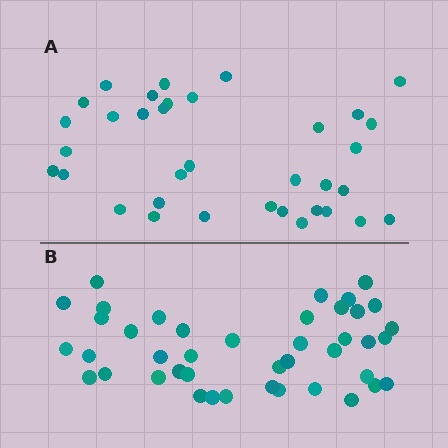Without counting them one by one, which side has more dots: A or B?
Region B (the bottom region) has more dots.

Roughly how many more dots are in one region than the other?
Region B has roughly 8 or so more dots than region A.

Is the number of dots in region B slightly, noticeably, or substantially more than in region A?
Region B has only slightly more — the two regions are fairly close. The ratio is roughly 1.2 to 1.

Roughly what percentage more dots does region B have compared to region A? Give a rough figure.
About 20% more.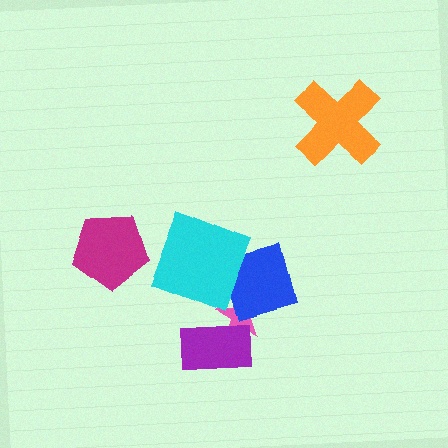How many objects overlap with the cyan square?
1 object overlaps with the cyan square.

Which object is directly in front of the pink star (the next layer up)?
The purple rectangle is directly in front of the pink star.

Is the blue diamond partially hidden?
Yes, it is partially covered by another shape.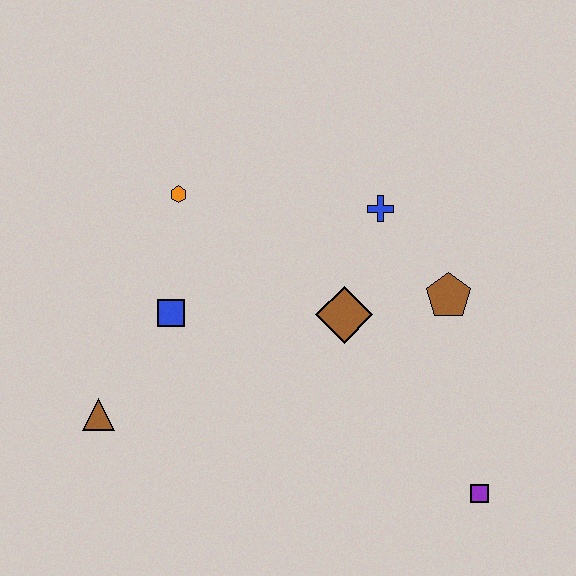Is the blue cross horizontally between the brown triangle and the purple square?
Yes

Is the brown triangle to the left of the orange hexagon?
Yes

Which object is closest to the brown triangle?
The blue square is closest to the brown triangle.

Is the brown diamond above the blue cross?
No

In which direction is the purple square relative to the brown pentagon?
The purple square is below the brown pentagon.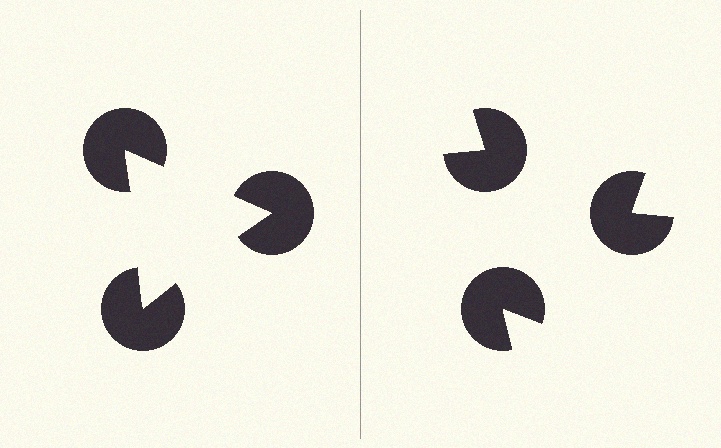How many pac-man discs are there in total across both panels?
6 — 3 on each side.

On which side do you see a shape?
An illusory triangle appears on the left side. On the right side the wedge cuts are rotated, so no coherent shape forms.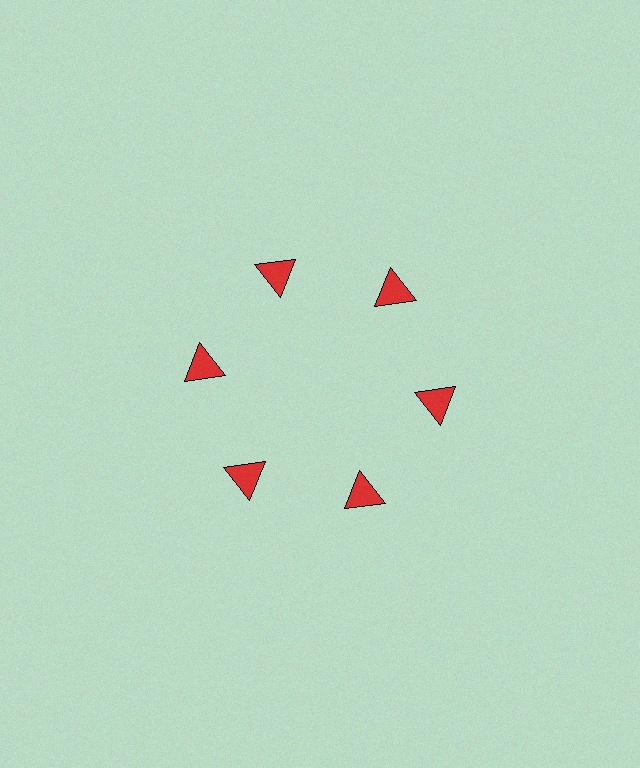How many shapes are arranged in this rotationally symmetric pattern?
There are 6 shapes, arranged in 6 groups of 1.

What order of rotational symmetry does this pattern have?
This pattern has 6-fold rotational symmetry.